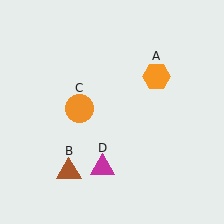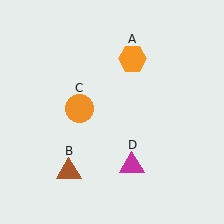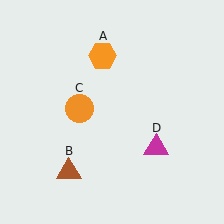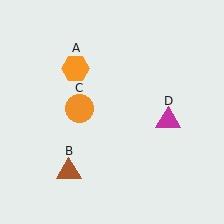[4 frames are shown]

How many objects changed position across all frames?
2 objects changed position: orange hexagon (object A), magenta triangle (object D).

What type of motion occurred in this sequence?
The orange hexagon (object A), magenta triangle (object D) rotated counterclockwise around the center of the scene.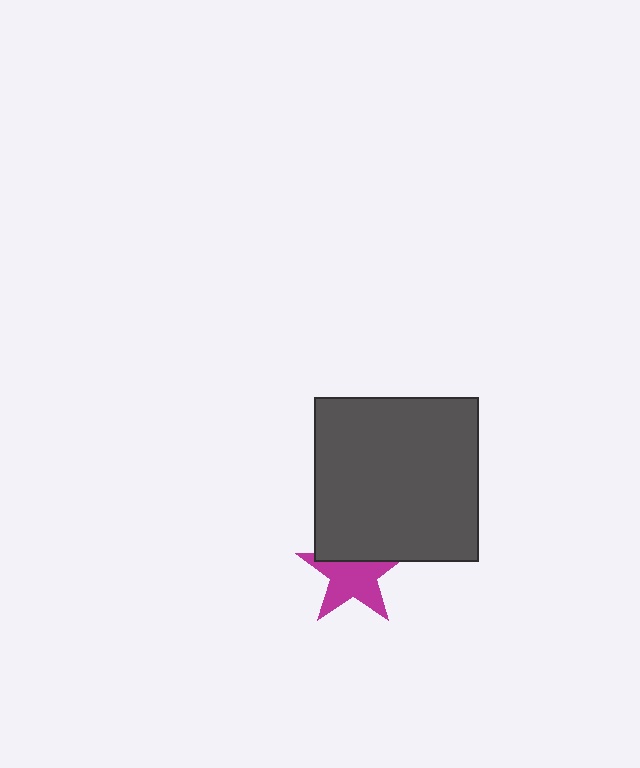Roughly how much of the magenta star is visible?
Most of it is visible (roughly 68%).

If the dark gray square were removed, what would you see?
You would see the complete magenta star.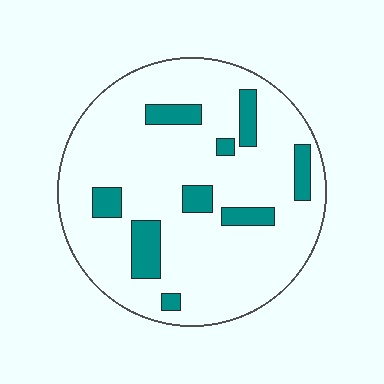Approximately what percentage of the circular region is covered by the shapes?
Approximately 15%.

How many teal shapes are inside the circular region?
9.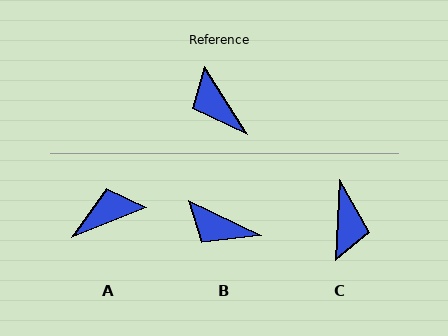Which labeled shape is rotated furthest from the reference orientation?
C, about 145 degrees away.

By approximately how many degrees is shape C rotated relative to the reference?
Approximately 145 degrees counter-clockwise.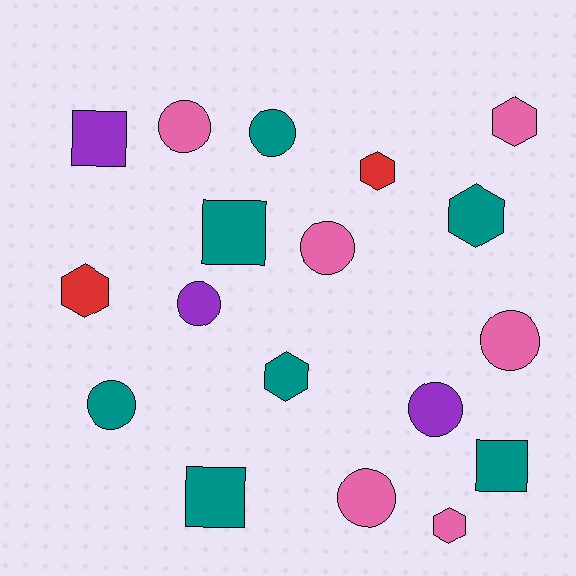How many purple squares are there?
There is 1 purple square.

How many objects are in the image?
There are 18 objects.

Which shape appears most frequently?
Circle, with 8 objects.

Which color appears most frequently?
Teal, with 7 objects.